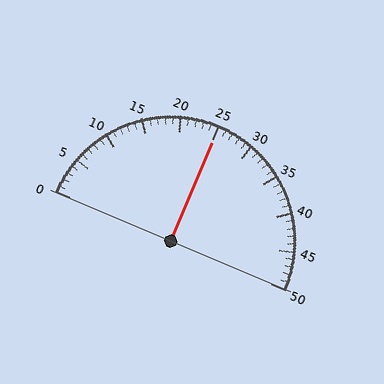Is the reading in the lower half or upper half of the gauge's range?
The reading is in the upper half of the range (0 to 50).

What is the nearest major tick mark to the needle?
The nearest major tick mark is 25.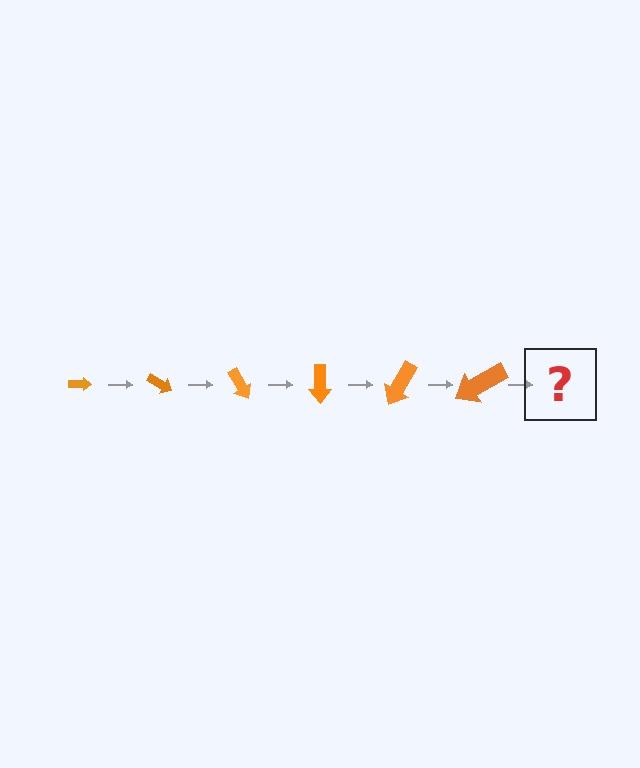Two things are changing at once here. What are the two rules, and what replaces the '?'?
The two rules are that the arrow grows larger each step and it rotates 30 degrees each step. The '?' should be an arrow, larger than the previous one and rotated 180 degrees from the start.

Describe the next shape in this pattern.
It should be an arrow, larger than the previous one and rotated 180 degrees from the start.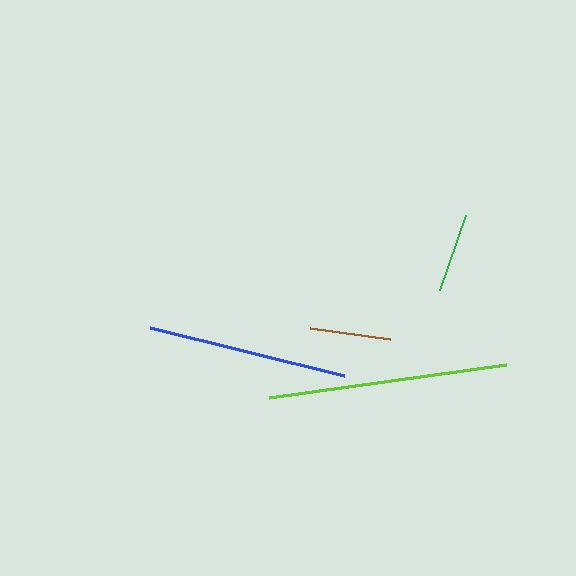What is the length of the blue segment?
The blue segment is approximately 200 pixels long.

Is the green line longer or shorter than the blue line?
The blue line is longer than the green line.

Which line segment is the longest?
The lime line is the longest at approximately 239 pixels.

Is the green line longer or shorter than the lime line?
The lime line is longer than the green line.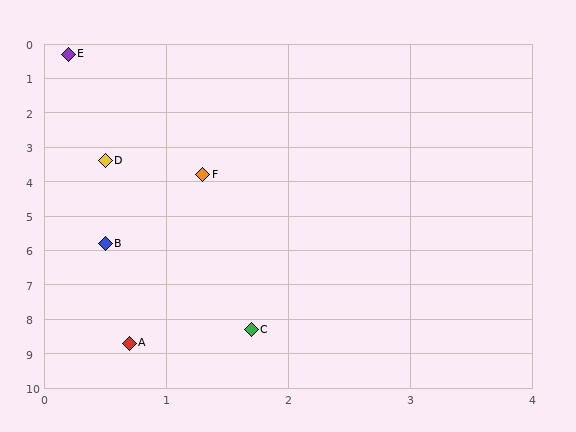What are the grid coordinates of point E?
Point E is at approximately (0.2, 0.3).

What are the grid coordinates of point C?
Point C is at approximately (1.7, 8.3).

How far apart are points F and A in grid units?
Points F and A are about 4.9 grid units apart.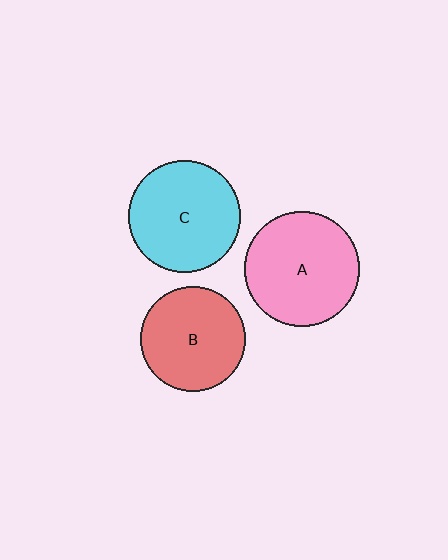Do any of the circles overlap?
No, none of the circles overlap.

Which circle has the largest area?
Circle A (pink).